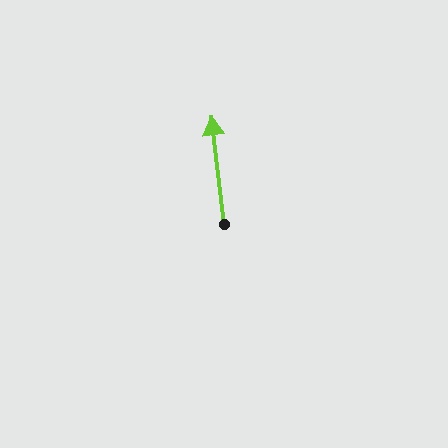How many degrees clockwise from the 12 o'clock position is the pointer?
Approximately 353 degrees.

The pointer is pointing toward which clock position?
Roughly 12 o'clock.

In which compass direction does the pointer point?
North.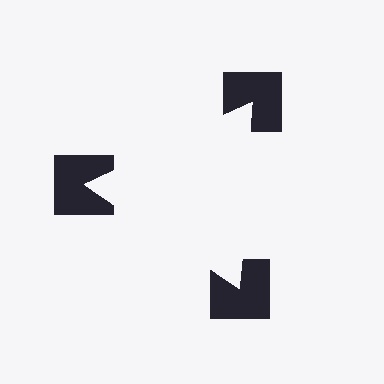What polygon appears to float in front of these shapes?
An illusory triangle — its edges are inferred from the aligned wedge cuts in the notched squares, not physically drawn.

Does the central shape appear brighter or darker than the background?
It typically appears slightly brighter than the background, even though no actual brightness change is drawn.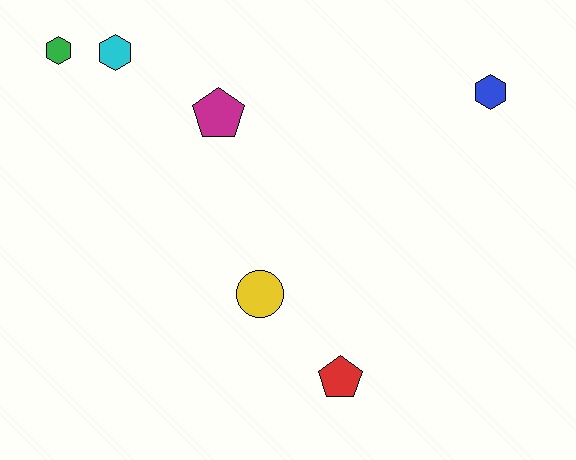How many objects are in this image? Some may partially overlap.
There are 6 objects.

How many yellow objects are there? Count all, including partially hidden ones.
There is 1 yellow object.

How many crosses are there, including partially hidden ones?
There are no crosses.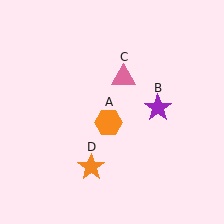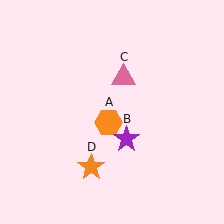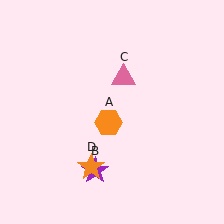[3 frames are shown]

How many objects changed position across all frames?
1 object changed position: purple star (object B).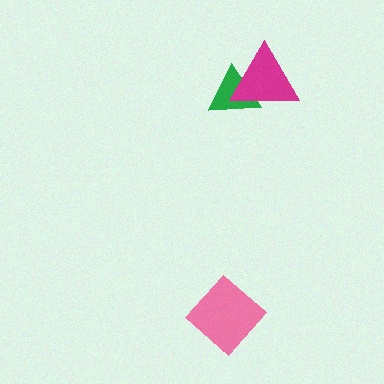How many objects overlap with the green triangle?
1 object overlaps with the green triangle.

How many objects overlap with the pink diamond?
0 objects overlap with the pink diamond.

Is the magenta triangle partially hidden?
No, no other shape covers it.